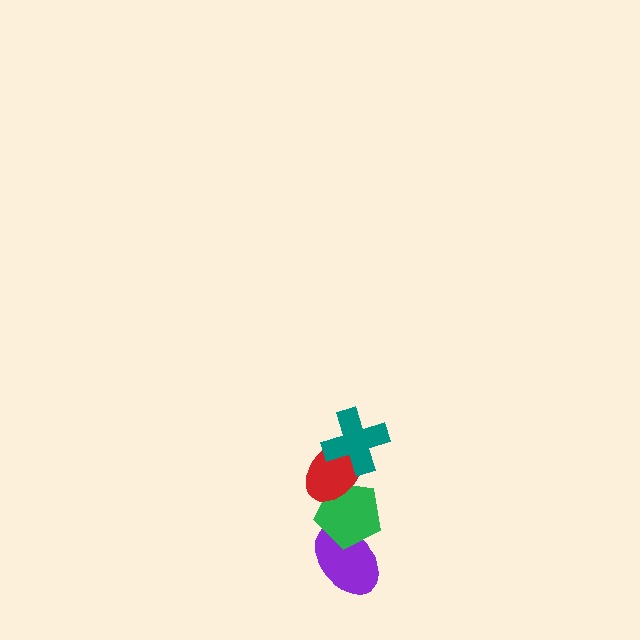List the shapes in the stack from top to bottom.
From top to bottom: the teal cross, the red ellipse, the green pentagon, the purple ellipse.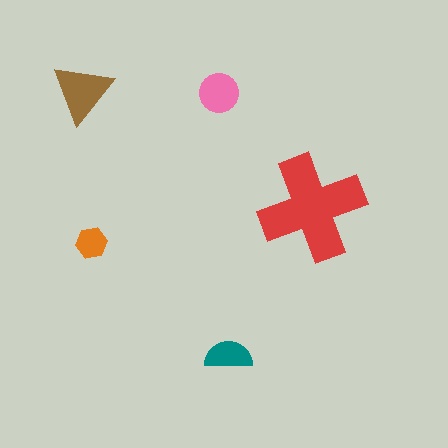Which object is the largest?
The red cross.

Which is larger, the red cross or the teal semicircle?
The red cross.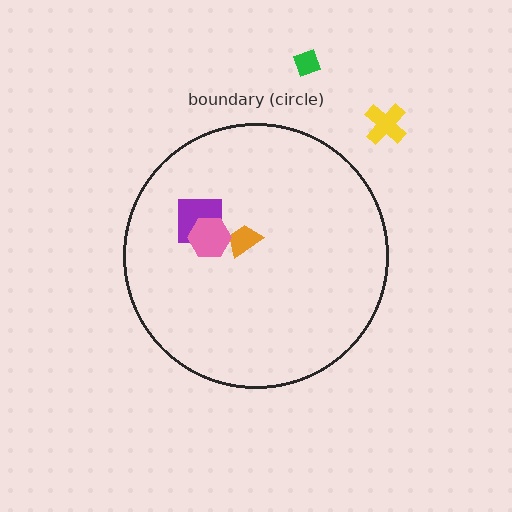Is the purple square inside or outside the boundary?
Inside.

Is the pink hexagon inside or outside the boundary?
Inside.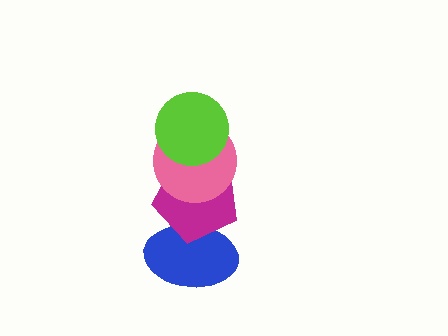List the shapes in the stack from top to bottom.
From top to bottom: the lime circle, the pink circle, the magenta pentagon, the blue ellipse.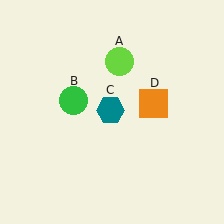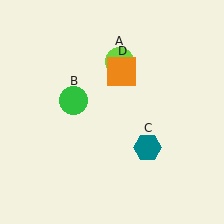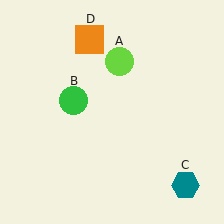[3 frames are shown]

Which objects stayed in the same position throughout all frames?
Lime circle (object A) and green circle (object B) remained stationary.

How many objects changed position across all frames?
2 objects changed position: teal hexagon (object C), orange square (object D).